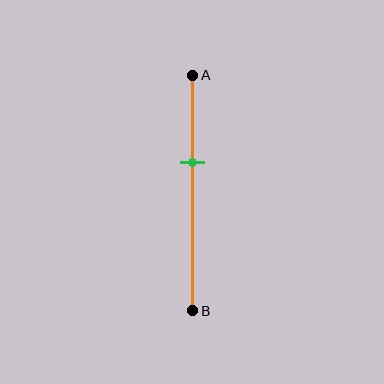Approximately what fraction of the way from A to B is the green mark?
The green mark is approximately 35% of the way from A to B.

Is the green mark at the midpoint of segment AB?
No, the mark is at about 35% from A, not at the 50% midpoint.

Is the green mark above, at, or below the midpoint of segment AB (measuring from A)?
The green mark is above the midpoint of segment AB.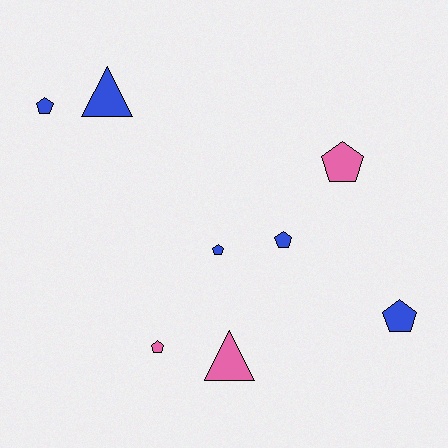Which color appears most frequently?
Blue, with 5 objects.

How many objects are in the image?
There are 8 objects.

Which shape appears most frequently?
Pentagon, with 6 objects.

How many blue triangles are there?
There is 1 blue triangle.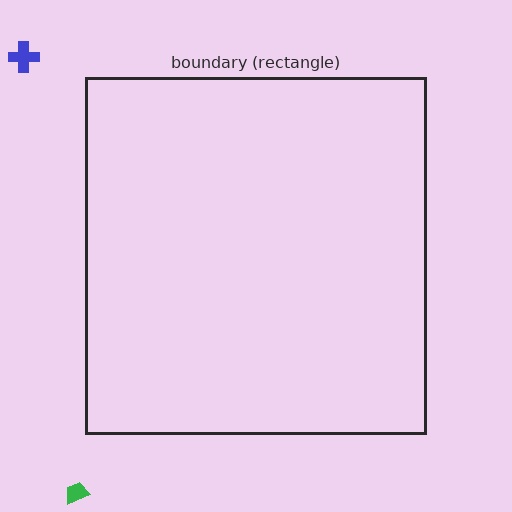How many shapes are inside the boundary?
0 inside, 2 outside.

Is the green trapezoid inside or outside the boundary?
Outside.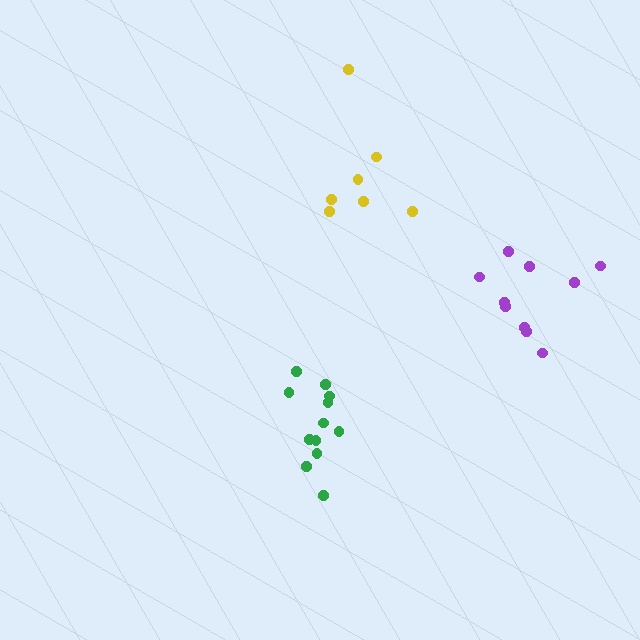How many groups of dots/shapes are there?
There are 3 groups.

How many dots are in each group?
Group 1: 12 dots, Group 2: 7 dots, Group 3: 10 dots (29 total).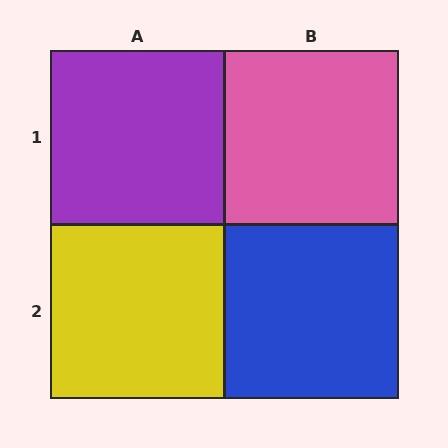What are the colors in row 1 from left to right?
Purple, pink.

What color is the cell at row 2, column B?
Blue.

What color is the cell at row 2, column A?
Yellow.